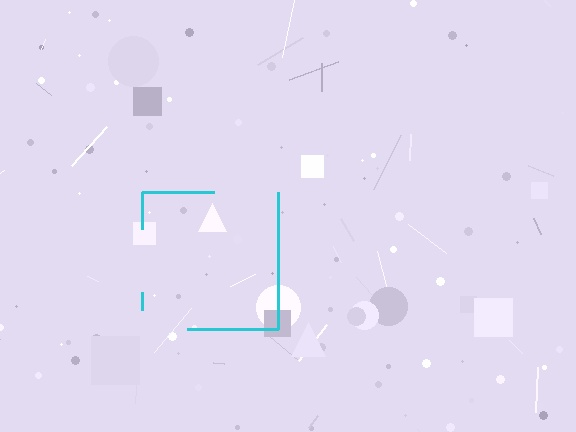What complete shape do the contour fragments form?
The contour fragments form a square.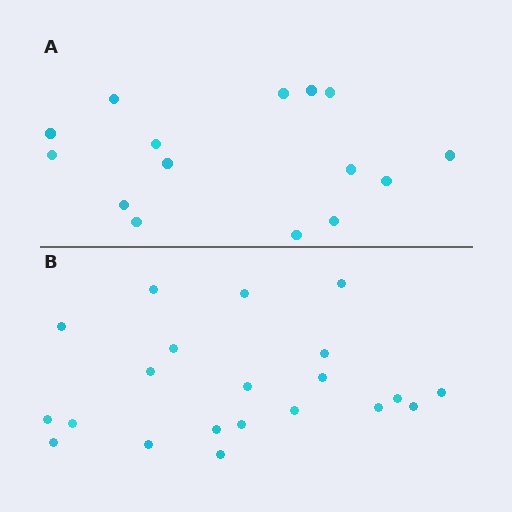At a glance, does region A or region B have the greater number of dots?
Region B (the bottom region) has more dots.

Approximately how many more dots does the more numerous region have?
Region B has about 6 more dots than region A.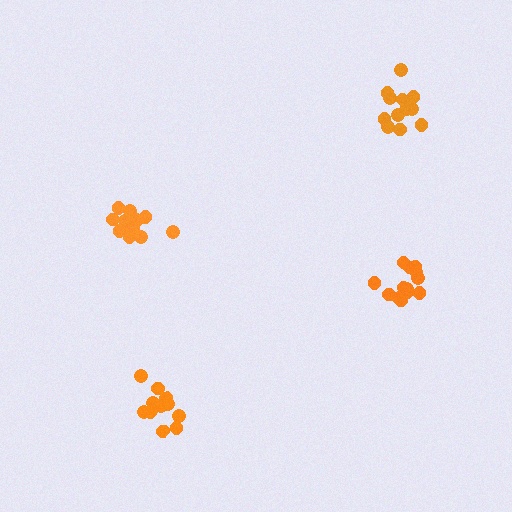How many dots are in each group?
Group 1: 15 dots, Group 2: 12 dots, Group 3: 11 dots, Group 4: 13 dots (51 total).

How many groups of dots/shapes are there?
There are 4 groups.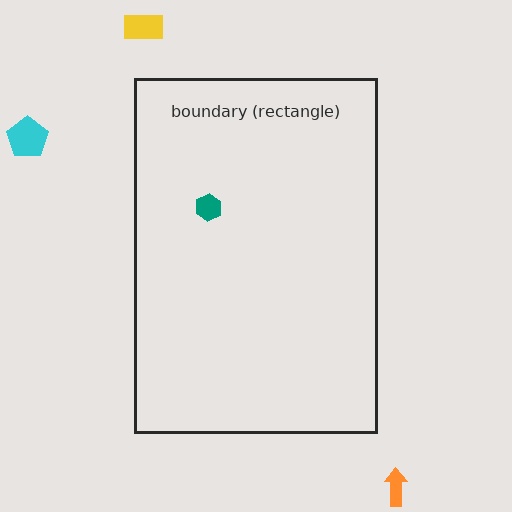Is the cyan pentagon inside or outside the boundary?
Outside.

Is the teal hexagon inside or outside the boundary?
Inside.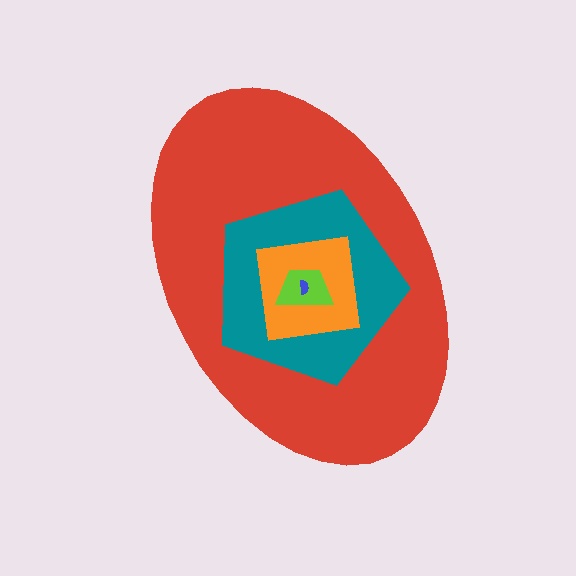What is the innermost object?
The blue semicircle.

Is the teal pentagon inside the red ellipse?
Yes.